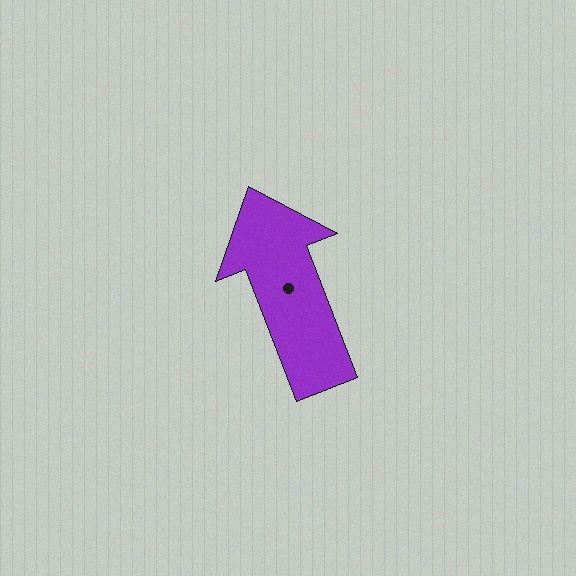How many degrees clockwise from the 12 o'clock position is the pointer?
Approximately 339 degrees.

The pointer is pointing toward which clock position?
Roughly 11 o'clock.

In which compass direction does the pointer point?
North.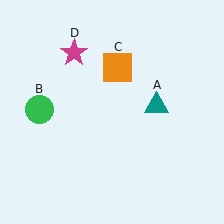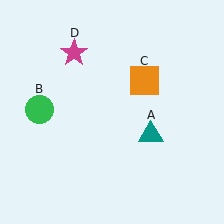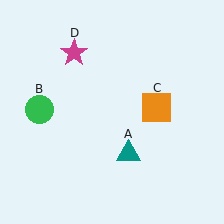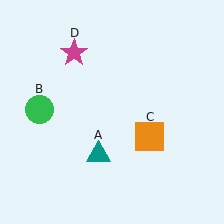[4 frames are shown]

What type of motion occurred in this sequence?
The teal triangle (object A), orange square (object C) rotated clockwise around the center of the scene.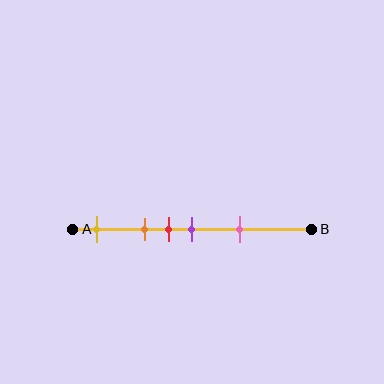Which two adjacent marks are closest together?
The red and purple marks are the closest adjacent pair.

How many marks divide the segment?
There are 5 marks dividing the segment.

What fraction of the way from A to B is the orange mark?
The orange mark is approximately 30% (0.3) of the way from A to B.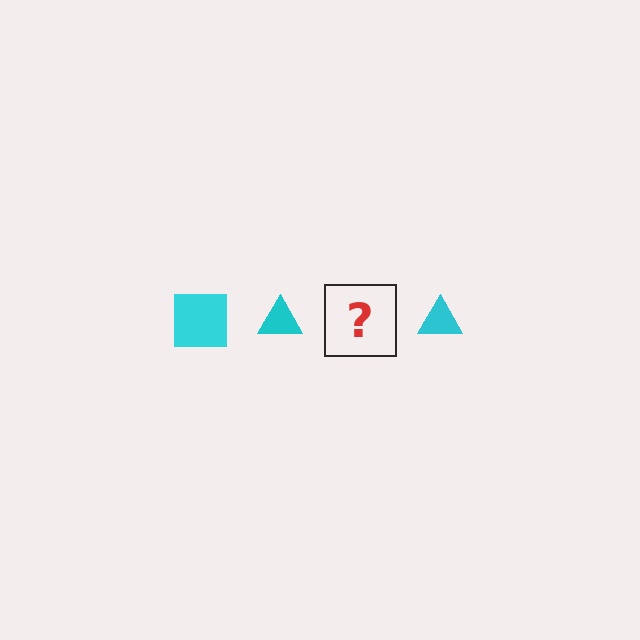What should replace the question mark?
The question mark should be replaced with a cyan square.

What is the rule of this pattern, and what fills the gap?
The rule is that the pattern cycles through square, triangle shapes in cyan. The gap should be filled with a cyan square.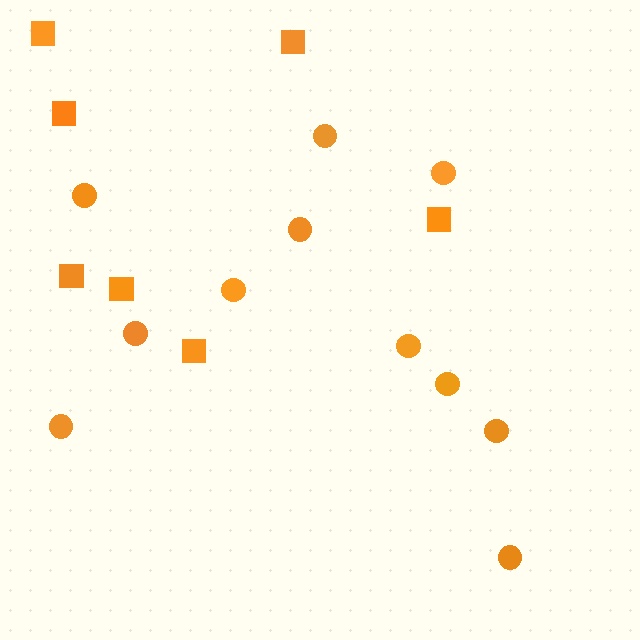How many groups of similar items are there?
There are 2 groups: one group of circles (11) and one group of squares (7).